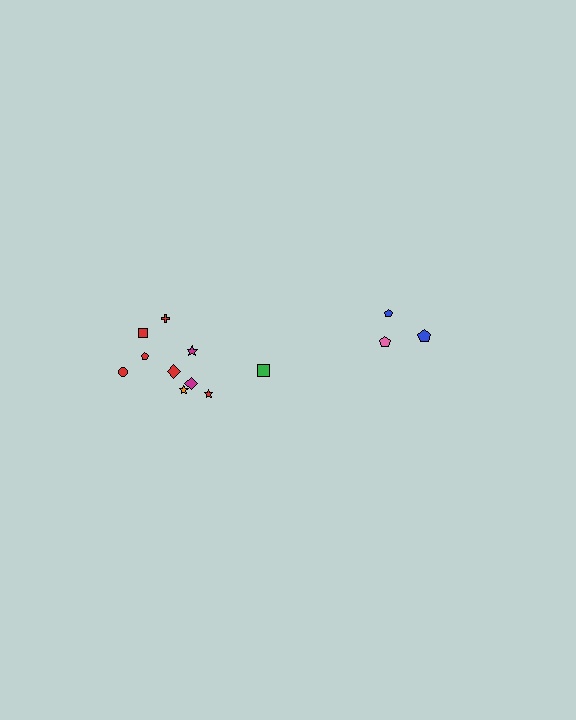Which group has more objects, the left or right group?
The left group.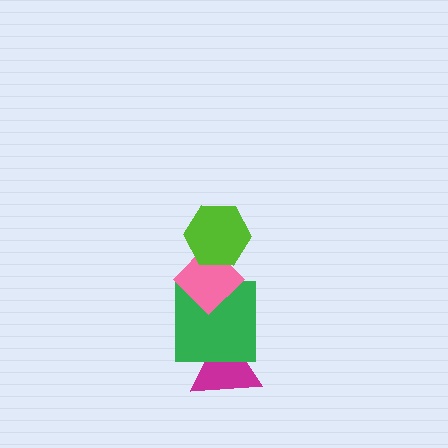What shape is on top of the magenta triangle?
The green square is on top of the magenta triangle.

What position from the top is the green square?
The green square is 3rd from the top.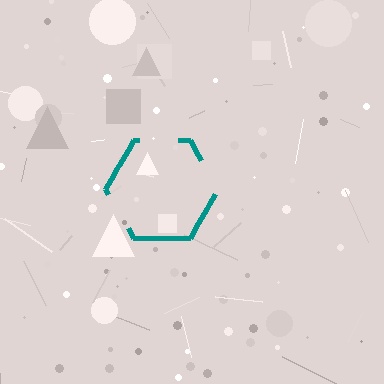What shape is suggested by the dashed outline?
The dashed outline suggests a hexagon.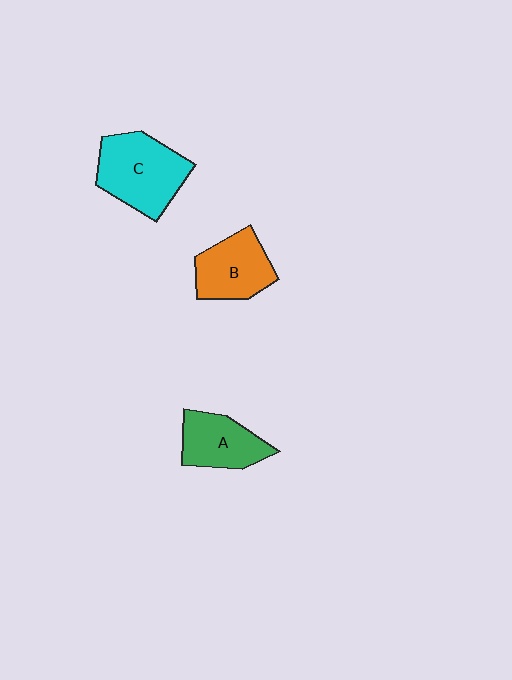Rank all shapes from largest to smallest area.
From largest to smallest: C (cyan), B (orange), A (green).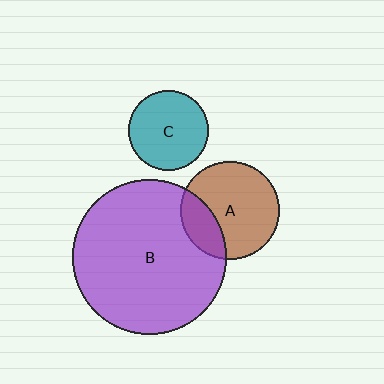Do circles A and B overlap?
Yes.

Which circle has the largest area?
Circle B (purple).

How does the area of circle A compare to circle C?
Approximately 1.5 times.